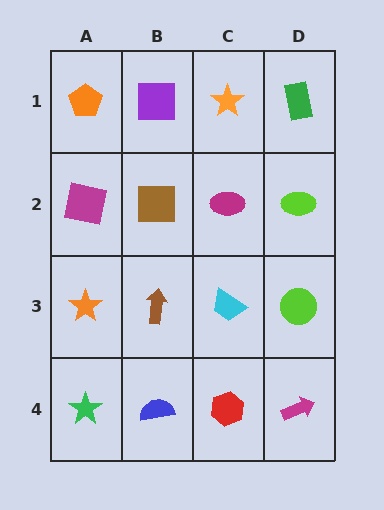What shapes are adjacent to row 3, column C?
A magenta ellipse (row 2, column C), a red hexagon (row 4, column C), a brown arrow (row 3, column B), a lime circle (row 3, column D).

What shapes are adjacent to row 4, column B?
A brown arrow (row 3, column B), a green star (row 4, column A), a red hexagon (row 4, column C).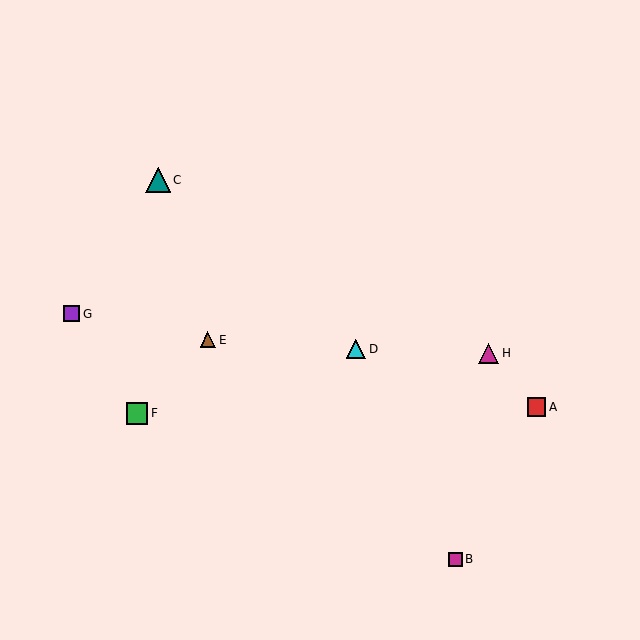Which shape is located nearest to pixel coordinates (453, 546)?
The magenta square (labeled B) at (455, 559) is nearest to that location.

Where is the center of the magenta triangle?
The center of the magenta triangle is at (489, 353).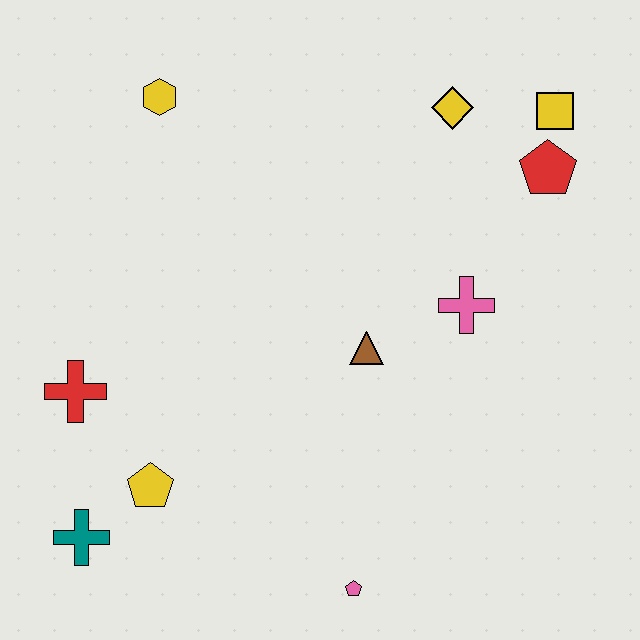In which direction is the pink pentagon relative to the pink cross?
The pink pentagon is below the pink cross.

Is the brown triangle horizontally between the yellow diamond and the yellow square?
No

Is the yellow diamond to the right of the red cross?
Yes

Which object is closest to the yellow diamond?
The yellow square is closest to the yellow diamond.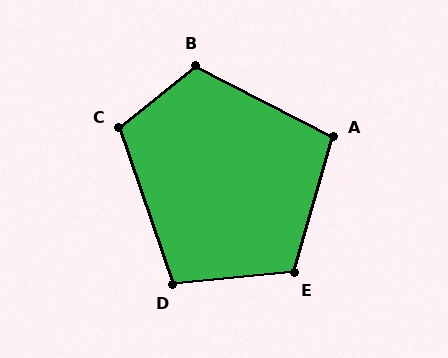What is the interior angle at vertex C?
Approximately 110 degrees (obtuse).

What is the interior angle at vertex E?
Approximately 111 degrees (obtuse).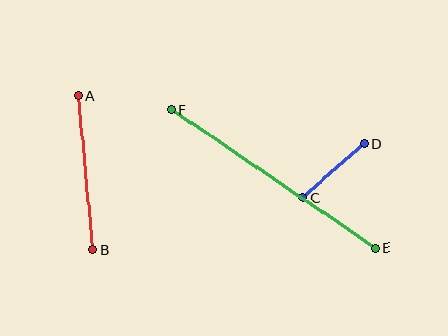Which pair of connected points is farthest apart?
Points E and F are farthest apart.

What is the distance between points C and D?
The distance is approximately 82 pixels.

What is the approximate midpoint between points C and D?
The midpoint is at approximately (334, 170) pixels.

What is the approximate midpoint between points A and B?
The midpoint is at approximately (86, 173) pixels.